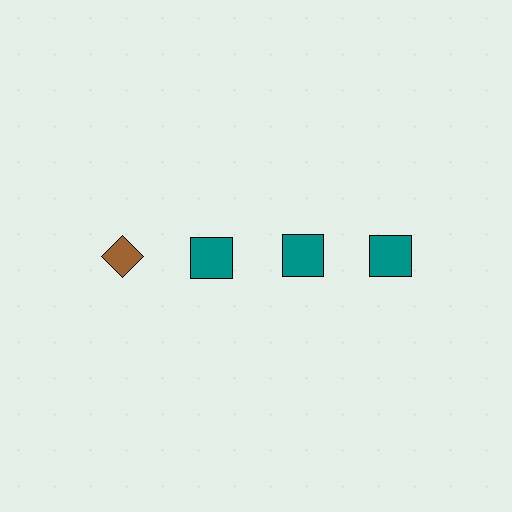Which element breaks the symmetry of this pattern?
The brown diamond in the top row, leftmost column breaks the symmetry. All other shapes are teal squares.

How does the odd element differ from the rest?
It differs in both color (brown instead of teal) and shape (diamond instead of square).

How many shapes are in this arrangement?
There are 4 shapes arranged in a grid pattern.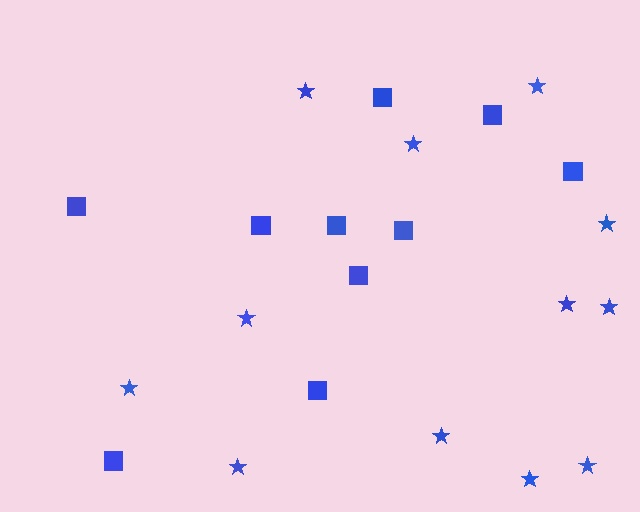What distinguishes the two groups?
There are 2 groups: one group of squares (10) and one group of stars (12).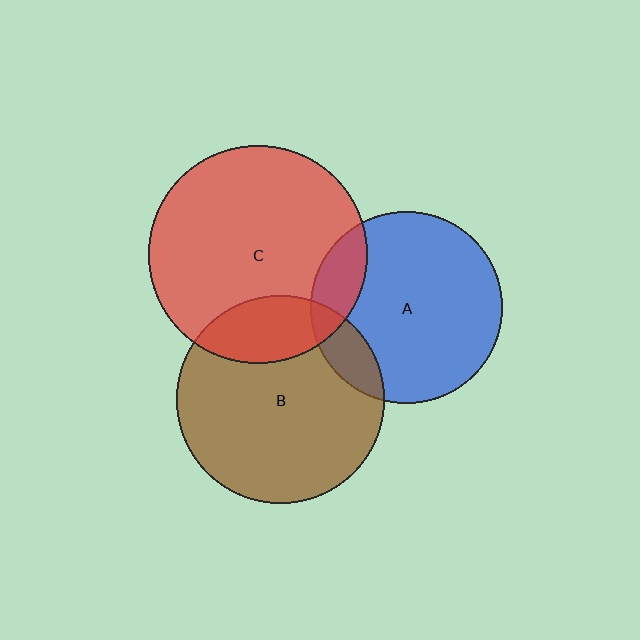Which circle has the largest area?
Circle C (red).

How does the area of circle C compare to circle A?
Approximately 1.3 times.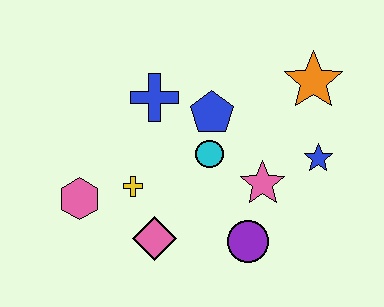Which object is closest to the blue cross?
The blue pentagon is closest to the blue cross.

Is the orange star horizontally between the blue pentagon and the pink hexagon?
No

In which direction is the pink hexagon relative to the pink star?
The pink hexagon is to the left of the pink star.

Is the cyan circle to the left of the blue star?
Yes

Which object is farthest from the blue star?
The pink hexagon is farthest from the blue star.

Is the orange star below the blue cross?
No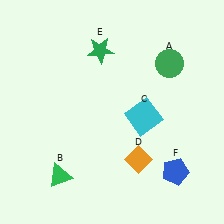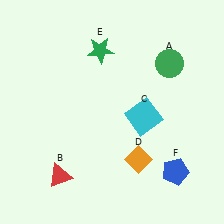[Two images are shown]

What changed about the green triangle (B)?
In Image 1, B is green. In Image 2, it changed to red.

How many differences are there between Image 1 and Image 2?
There is 1 difference between the two images.